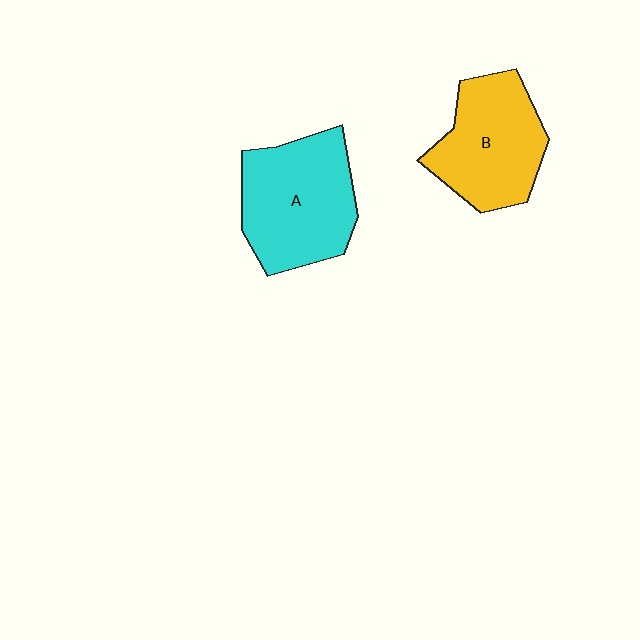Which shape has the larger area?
Shape A (cyan).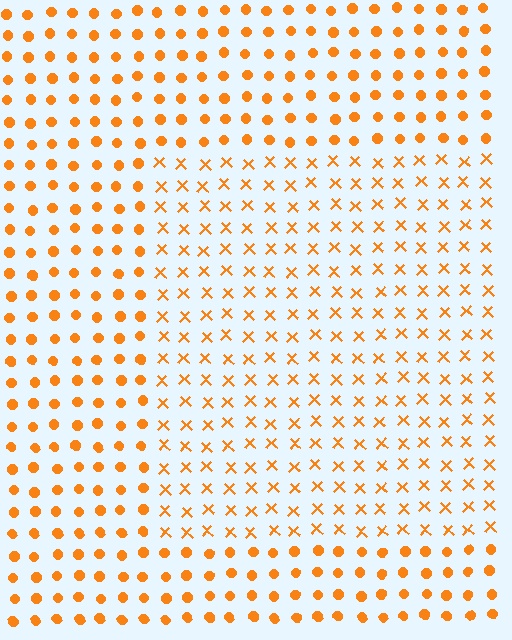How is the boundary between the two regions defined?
The boundary is defined by a change in element shape: X marks inside vs. circles outside. All elements share the same color and spacing.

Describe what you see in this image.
The image is filled with small orange elements arranged in a uniform grid. A rectangle-shaped region contains X marks, while the surrounding area contains circles. The boundary is defined purely by the change in element shape.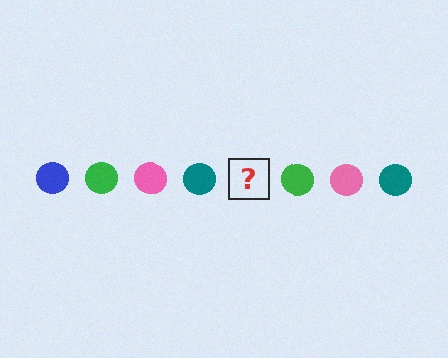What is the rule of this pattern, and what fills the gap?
The rule is that the pattern cycles through blue, green, pink, teal circles. The gap should be filled with a blue circle.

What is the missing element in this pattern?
The missing element is a blue circle.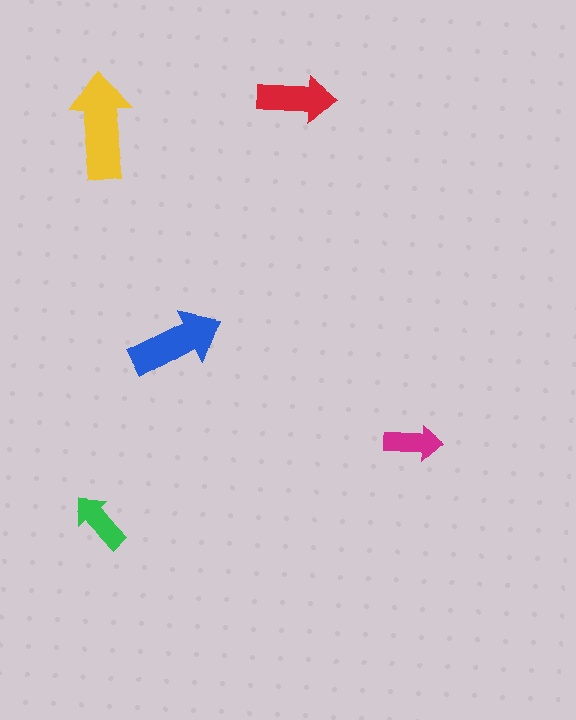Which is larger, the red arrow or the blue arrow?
The blue one.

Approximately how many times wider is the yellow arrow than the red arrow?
About 1.5 times wider.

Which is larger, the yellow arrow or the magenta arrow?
The yellow one.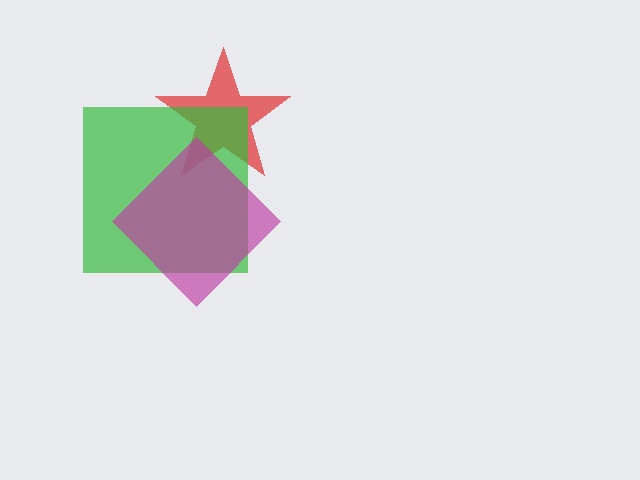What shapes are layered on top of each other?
The layered shapes are: a red star, a green square, a magenta diamond.